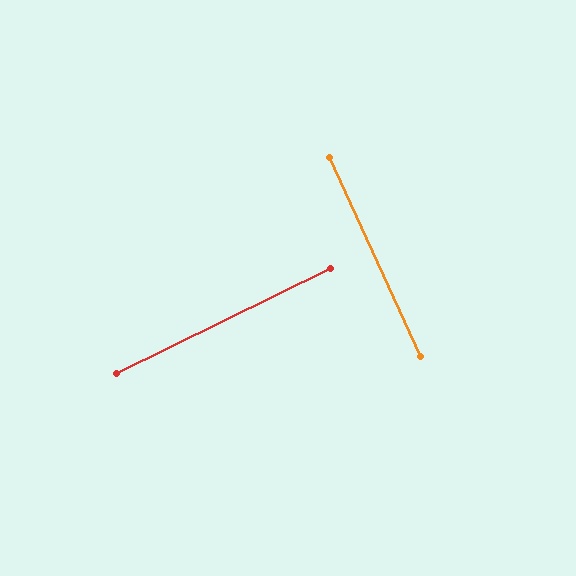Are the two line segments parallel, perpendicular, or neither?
Perpendicular — they meet at approximately 88°.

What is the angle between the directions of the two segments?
Approximately 88 degrees.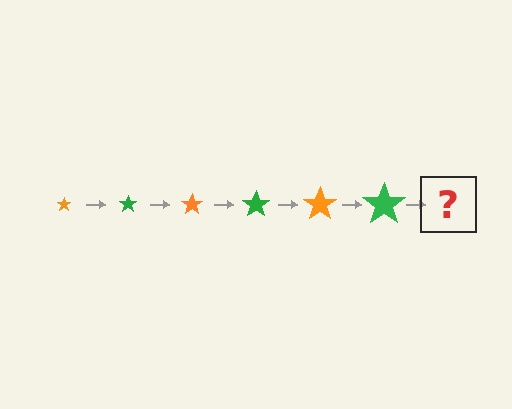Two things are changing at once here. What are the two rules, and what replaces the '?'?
The two rules are that the star grows larger each step and the color cycles through orange and green. The '?' should be an orange star, larger than the previous one.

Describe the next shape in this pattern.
It should be an orange star, larger than the previous one.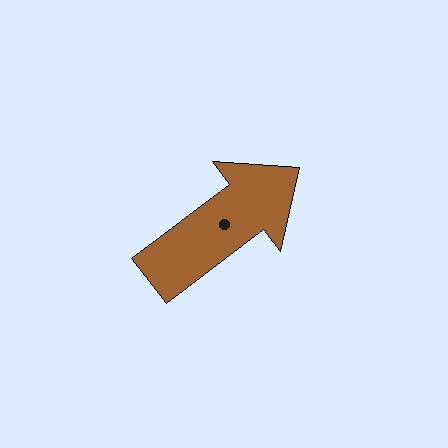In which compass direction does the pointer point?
Northeast.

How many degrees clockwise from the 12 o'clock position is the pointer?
Approximately 53 degrees.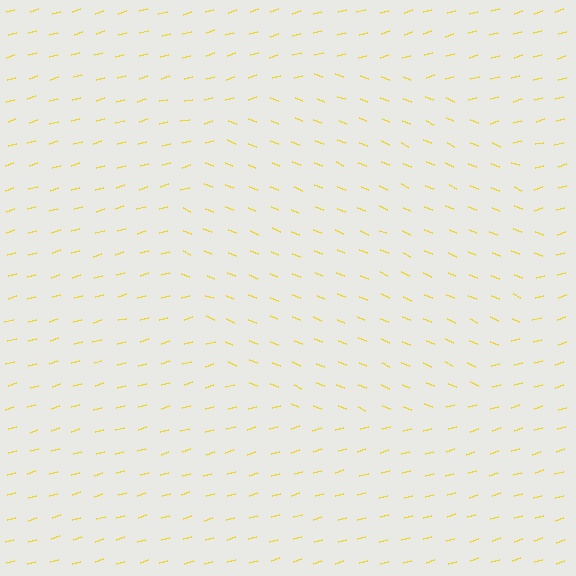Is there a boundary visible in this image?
Yes, there is a texture boundary formed by a change in line orientation.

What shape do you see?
I see a circle.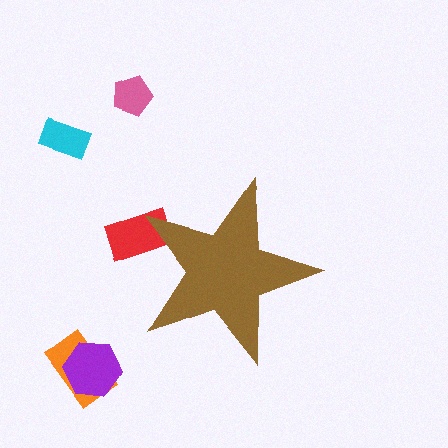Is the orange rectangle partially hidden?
No, the orange rectangle is fully visible.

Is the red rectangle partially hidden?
Yes, the red rectangle is partially hidden behind the brown star.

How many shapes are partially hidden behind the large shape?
1 shape is partially hidden.